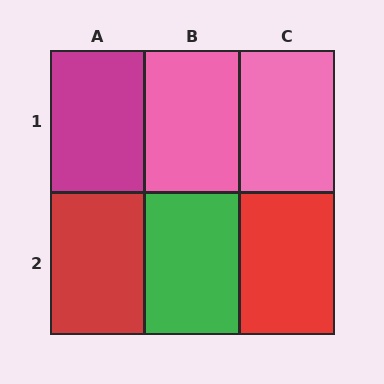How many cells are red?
2 cells are red.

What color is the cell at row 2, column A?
Red.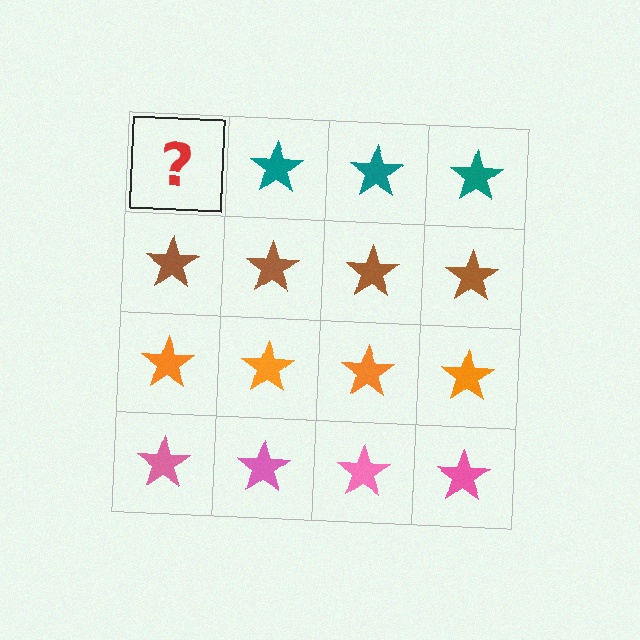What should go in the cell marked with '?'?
The missing cell should contain a teal star.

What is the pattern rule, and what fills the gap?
The rule is that each row has a consistent color. The gap should be filled with a teal star.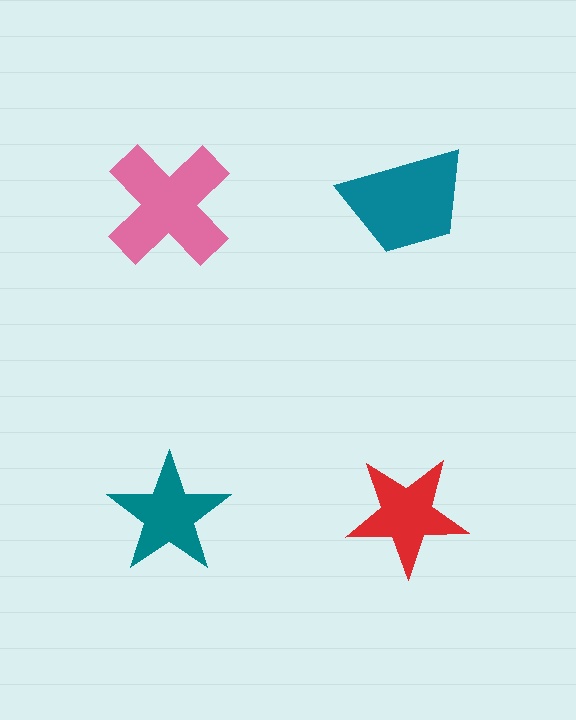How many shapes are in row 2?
2 shapes.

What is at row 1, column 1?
A pink cross.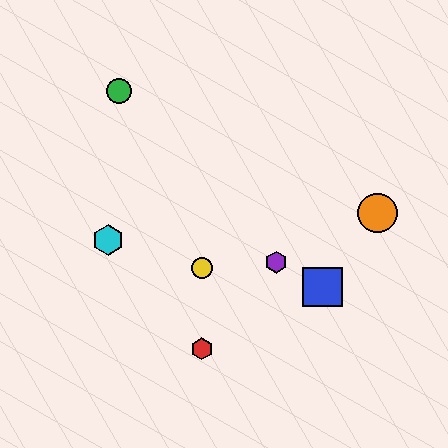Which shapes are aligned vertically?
The red hexagon, the yellow circle are aligned vertically.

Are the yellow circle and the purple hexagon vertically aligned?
No, the yellow circle is at x≈202 and the purple hexagon is at x≈276.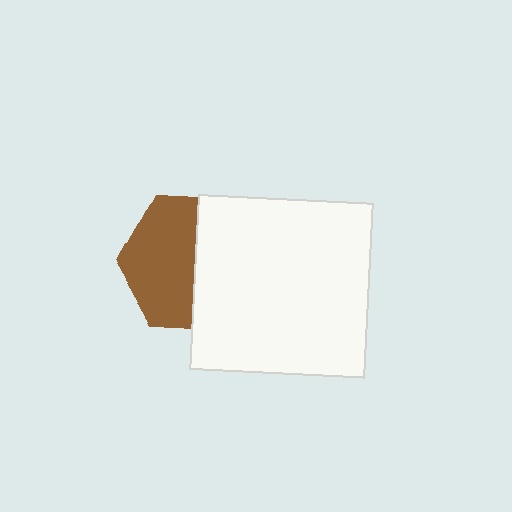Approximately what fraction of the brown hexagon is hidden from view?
Roughly 46% of the brown hexagon is hidden behind the white square.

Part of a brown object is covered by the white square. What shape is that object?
It is a hexagon.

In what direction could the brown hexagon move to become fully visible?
The brown hexagon could move left. That would shift it out from behind the white square entirely.